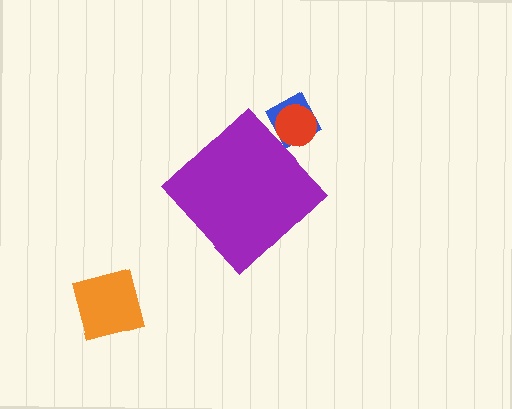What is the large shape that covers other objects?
A purple diamond.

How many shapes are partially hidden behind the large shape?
2 shapes are partially hidden.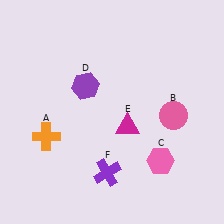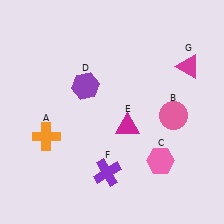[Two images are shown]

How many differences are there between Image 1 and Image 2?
There is 1 difference between the two images.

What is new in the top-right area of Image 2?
A magenta triangle (G) was added in the top-right area of Image 2.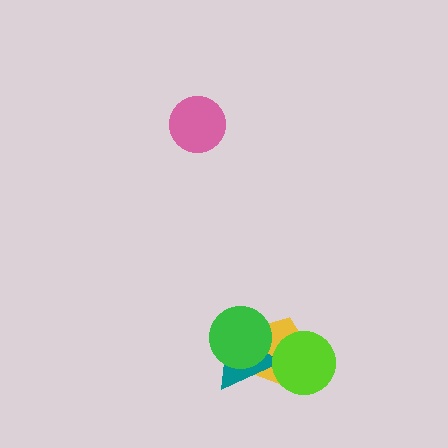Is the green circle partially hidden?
No, no other shape covers it.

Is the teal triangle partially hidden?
Yes, it is partially covered by another shape.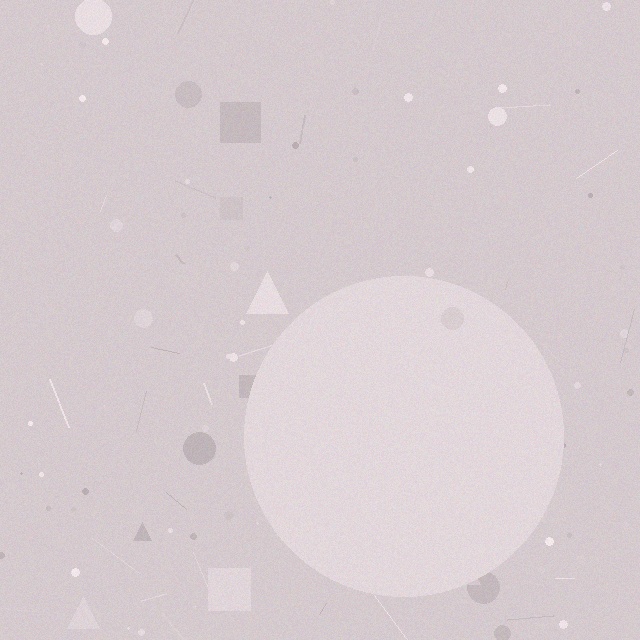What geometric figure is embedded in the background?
A circle is embedded in the background.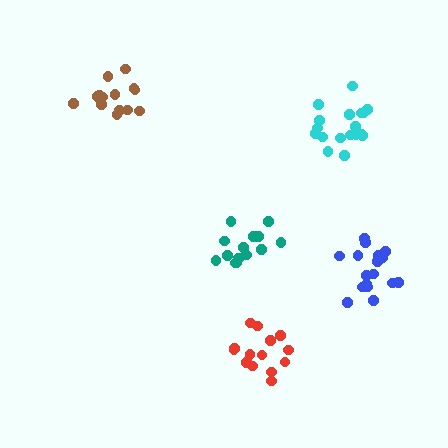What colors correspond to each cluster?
The clusters are colored: teal, cyan, red, blue, brown.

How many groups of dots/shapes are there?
There are 5 groups.